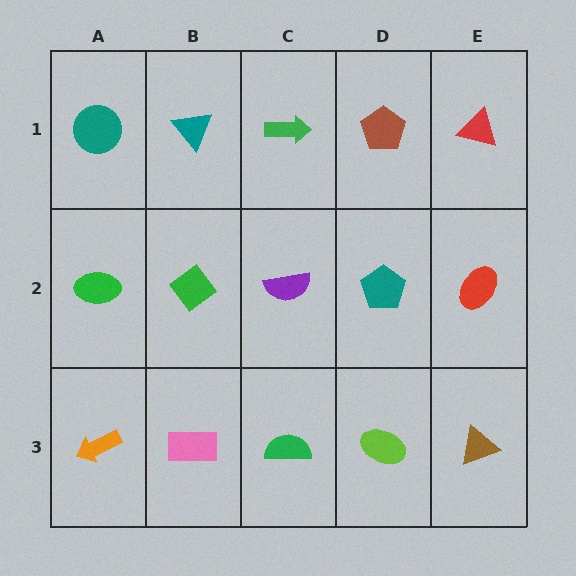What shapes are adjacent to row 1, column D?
A teal pentagon (row 2, column D), a green arrow (row 1, column C), a red triangle (row 1, column E).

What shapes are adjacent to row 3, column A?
A green ellipse (row 2, column A), a pink rectangle (row 3, column B).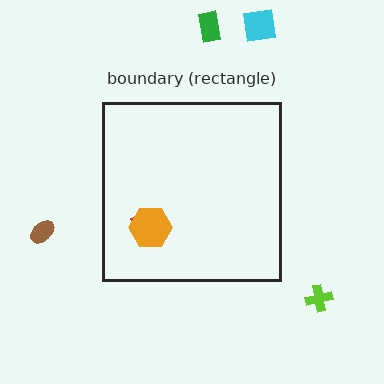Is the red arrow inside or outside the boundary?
Inside.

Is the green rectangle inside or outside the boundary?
Outside.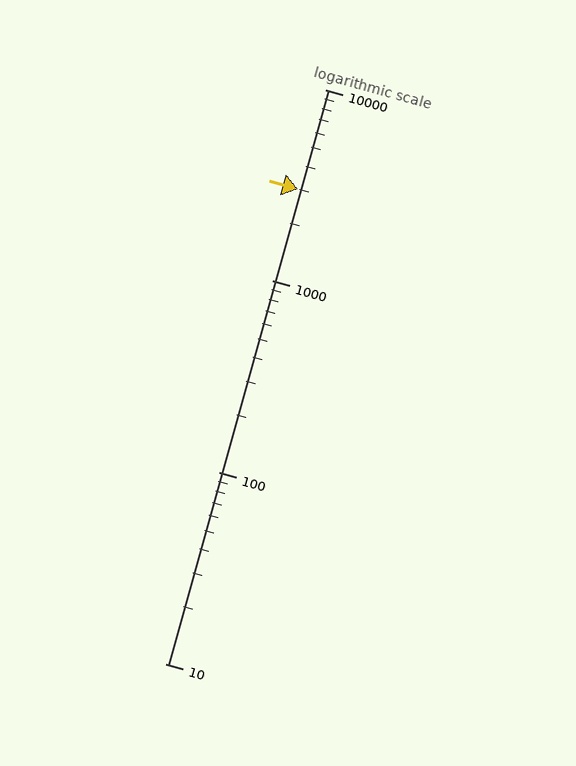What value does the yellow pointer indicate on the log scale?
The pointer indicates approximately 3000.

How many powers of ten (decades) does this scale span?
The scale spans 3 decades, from 10 to 10000.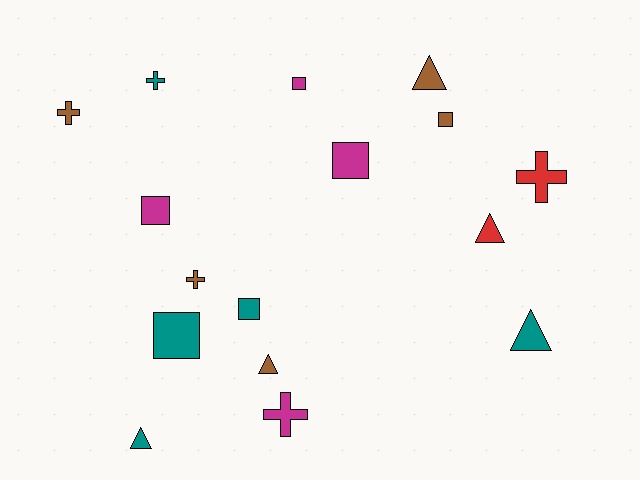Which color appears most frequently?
Brown, with 5 objects.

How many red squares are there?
There are no red squares.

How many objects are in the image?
There are 16 objects.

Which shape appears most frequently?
Square, with 6 objects.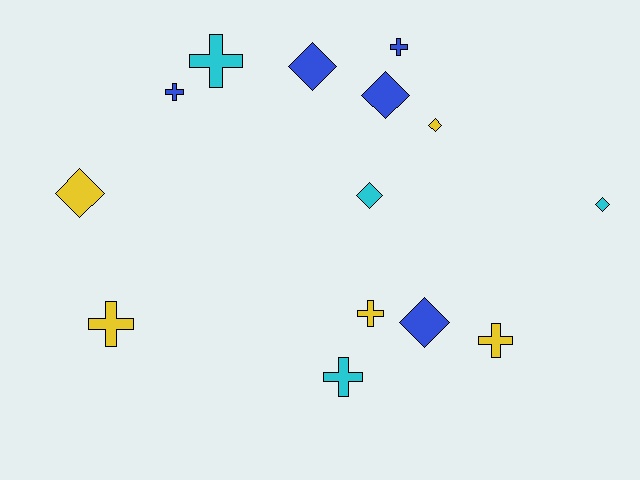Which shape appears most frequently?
Diamond, with 7 objects.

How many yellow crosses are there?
There are 3 yellow crosses.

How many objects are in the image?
There are 14 objects.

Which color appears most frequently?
Blue, with 5 objects.